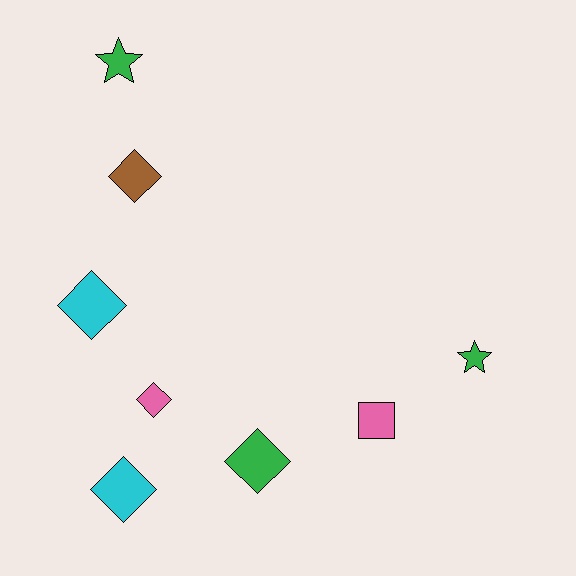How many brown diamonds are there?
There is 1 brown diamond.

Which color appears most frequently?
Green, with 3 objects.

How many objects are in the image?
There are 8 objects.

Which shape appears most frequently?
Diamond, with 5 objects.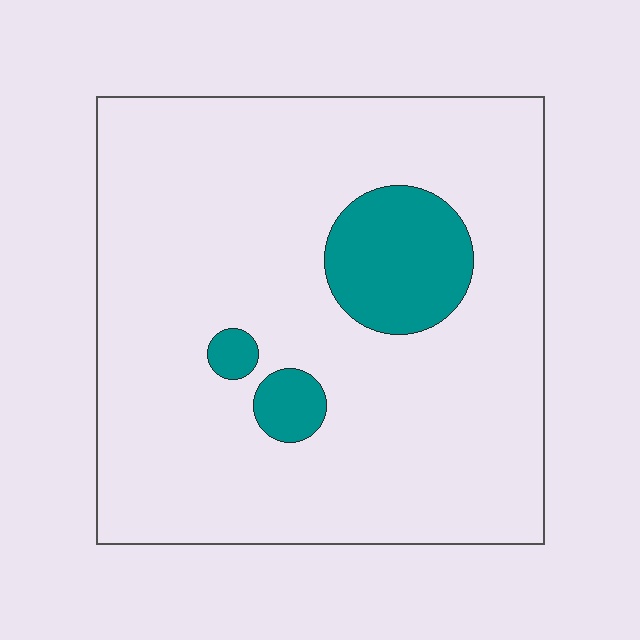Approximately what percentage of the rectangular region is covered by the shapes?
Approximately 10%.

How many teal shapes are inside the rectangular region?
3.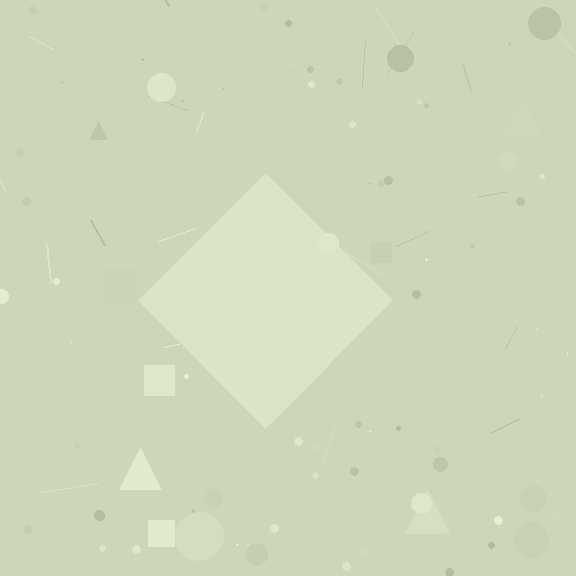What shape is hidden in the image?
A diamond is hidden in the image.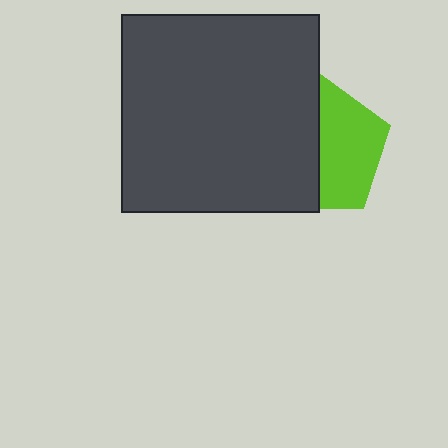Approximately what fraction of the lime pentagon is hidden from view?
Roughly 50% of the lime pentagon is hidden behind the dark gray square.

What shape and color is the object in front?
The object in front is a dark gray square.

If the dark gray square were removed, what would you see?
You would see the complete lime pentagon.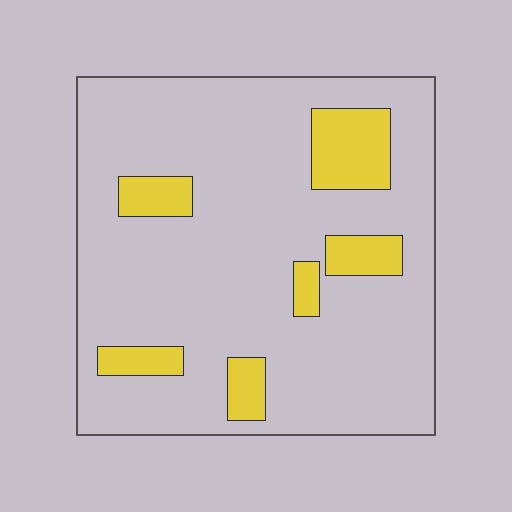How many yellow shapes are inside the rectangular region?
6.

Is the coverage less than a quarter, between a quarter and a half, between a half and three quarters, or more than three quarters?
Less than a quarter.